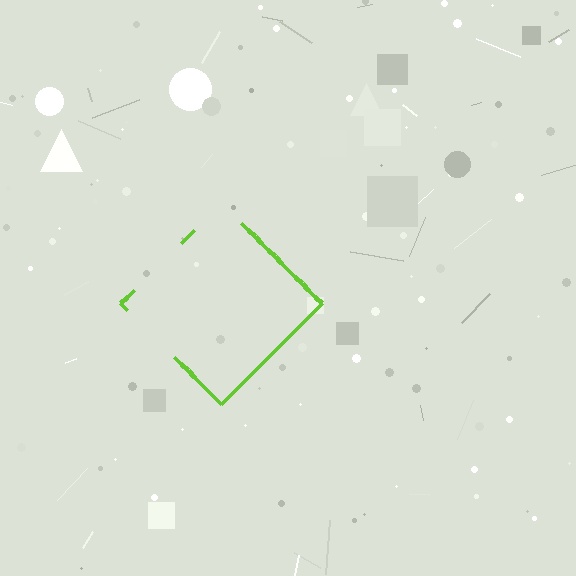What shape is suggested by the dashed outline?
The dashed outline suggests a diamond.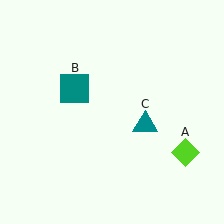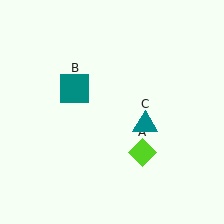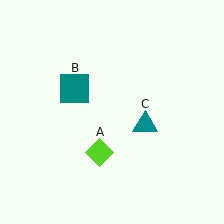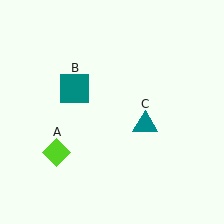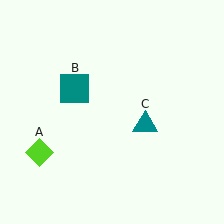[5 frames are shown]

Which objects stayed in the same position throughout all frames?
Teal square (object B) and teal triangle (object C) remained stationary.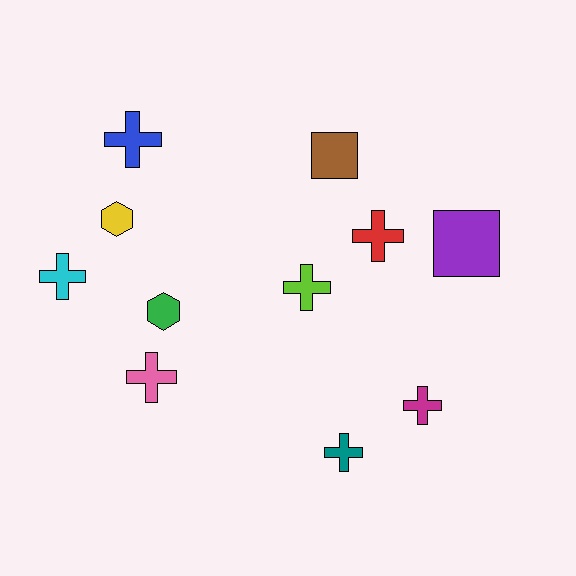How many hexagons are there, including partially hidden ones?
There are 2 hexagons.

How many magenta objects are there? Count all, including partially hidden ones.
There is 1 magenta object.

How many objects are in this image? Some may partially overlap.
There are 11 objects.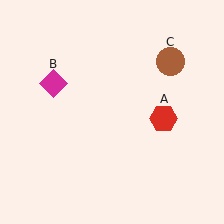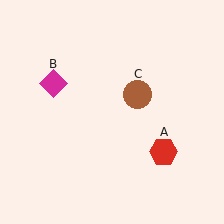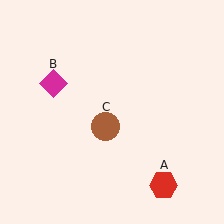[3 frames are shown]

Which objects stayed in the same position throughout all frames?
Magenta diamond (object B) remained stationary.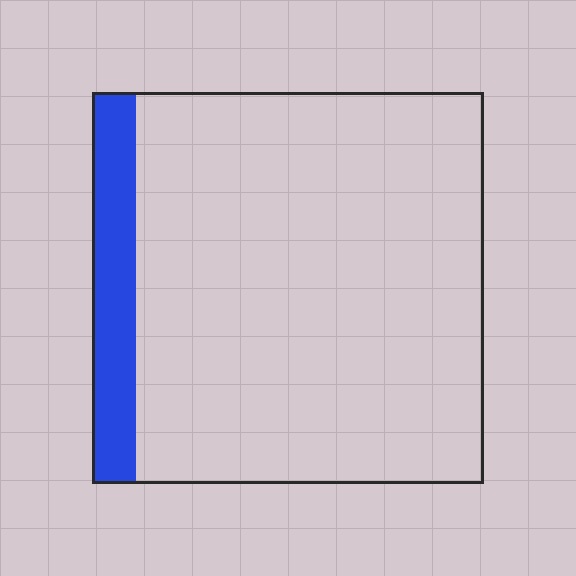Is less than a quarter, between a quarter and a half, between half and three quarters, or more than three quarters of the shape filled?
Less than a quarter.